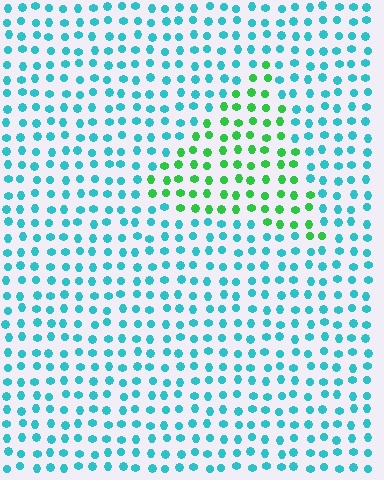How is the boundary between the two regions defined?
The boundary is defined purely by a slight shift in hue (about 54 degrees). Spacing, size, and orientation are identical on both sides.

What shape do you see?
I see a triangle.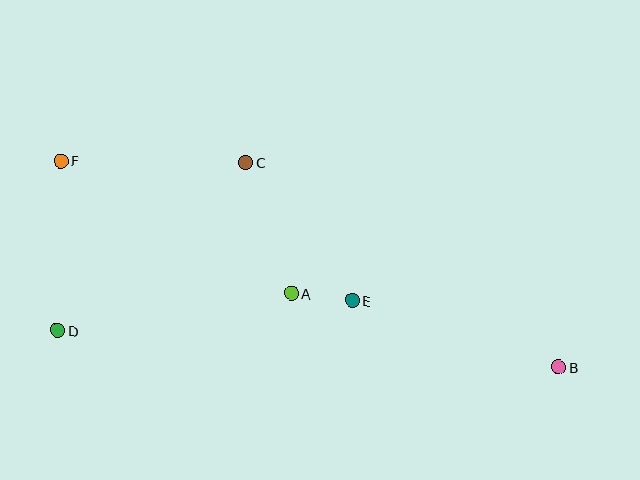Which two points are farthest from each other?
Points B and F are farthest from each other.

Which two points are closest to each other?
Points A and E are closest to each other.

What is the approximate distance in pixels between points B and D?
The distance between B and D is approximately 502 pixels.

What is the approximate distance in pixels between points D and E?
The distance between D and E is approximately 296 pixels.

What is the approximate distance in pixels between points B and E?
The distance between B and E is approximately 217 pixels.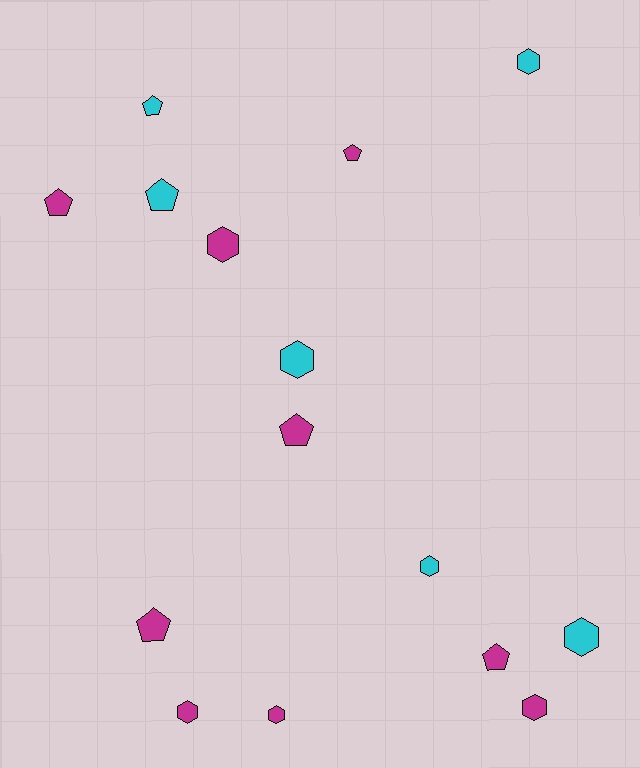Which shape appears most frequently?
Hexagon, with 8 objects.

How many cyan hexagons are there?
There are 4 cyan hexagons.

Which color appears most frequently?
Magenta, with 9 objects.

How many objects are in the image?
There are 15 objects.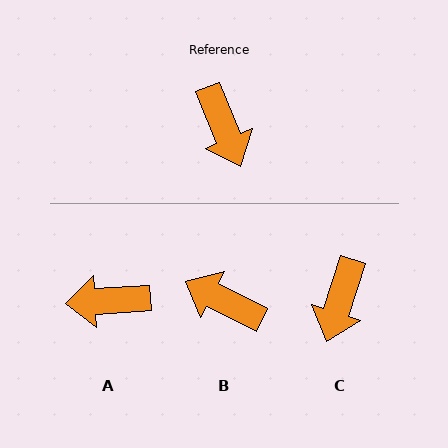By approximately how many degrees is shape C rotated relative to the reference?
Approximately 40 degrees clockwise.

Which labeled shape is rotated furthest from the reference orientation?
B, about 139 degrees away.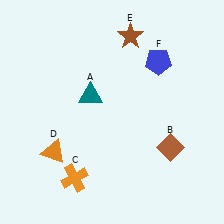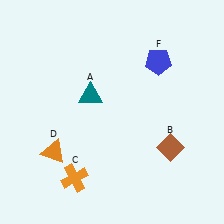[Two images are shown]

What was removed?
The brown star (E) was removed in Image 2.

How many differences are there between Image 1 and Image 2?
There is 1 difference between the two images.